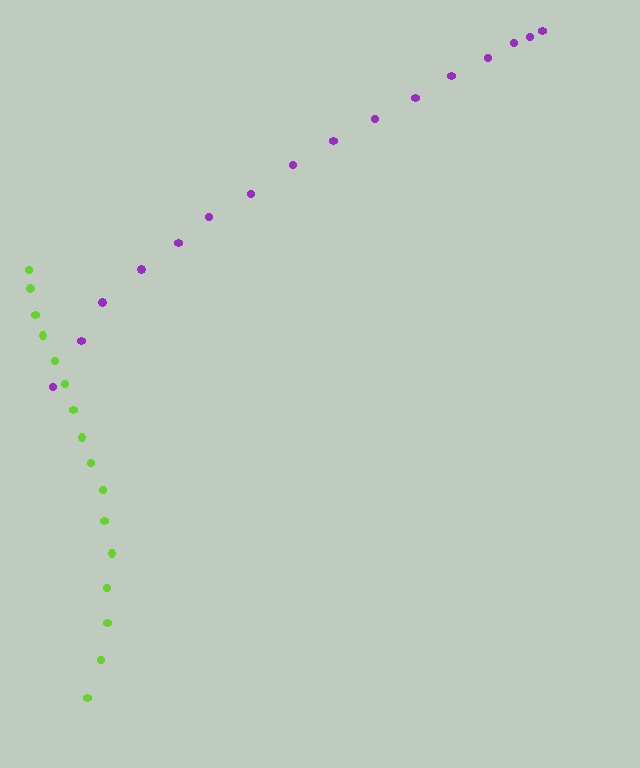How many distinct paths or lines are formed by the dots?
There are 2 distinct paths.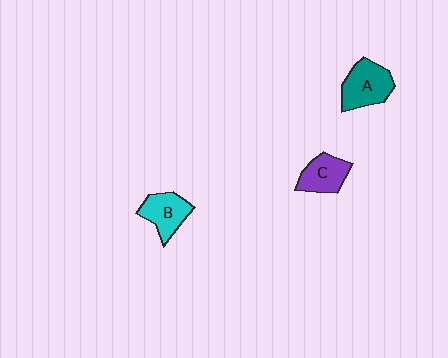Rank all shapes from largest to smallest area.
From largest to smallest: A (teal), B (cyan), C (purple).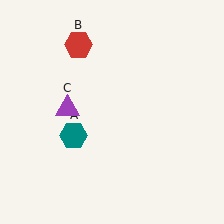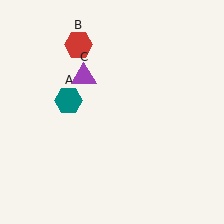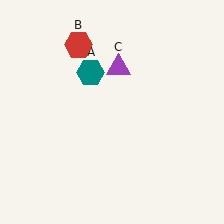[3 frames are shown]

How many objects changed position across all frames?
2 objects changed position: teal hexagon (object A), purple triangle (object C).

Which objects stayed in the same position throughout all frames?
Red hexagon (object B) remained stationary.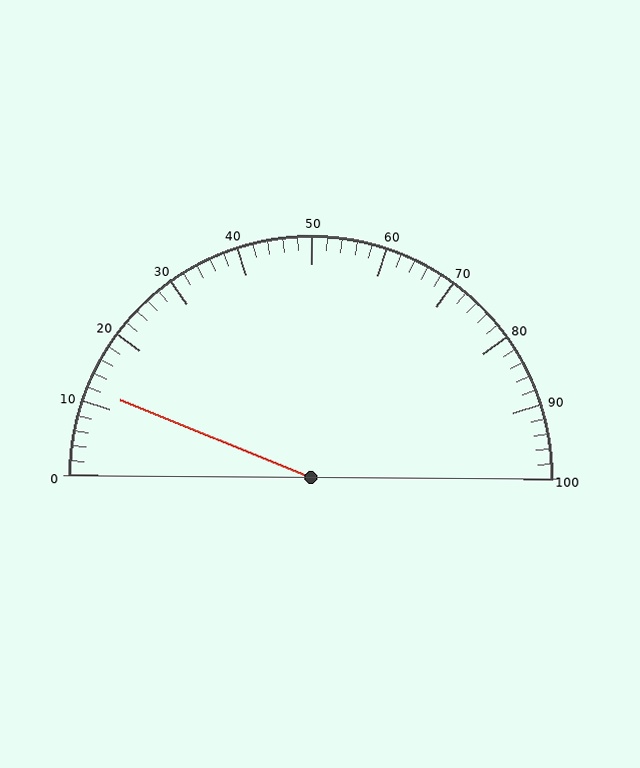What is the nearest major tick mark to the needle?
The nearest major tick mark is 10.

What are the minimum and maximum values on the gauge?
The gauge ranges from 0 to 100.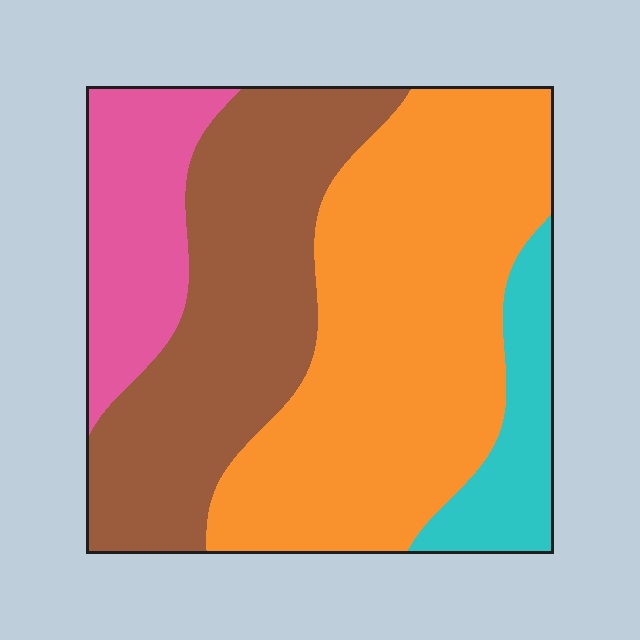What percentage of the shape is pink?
Pink takes up about one eighth (1/8) of the shape.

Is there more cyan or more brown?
Brown.